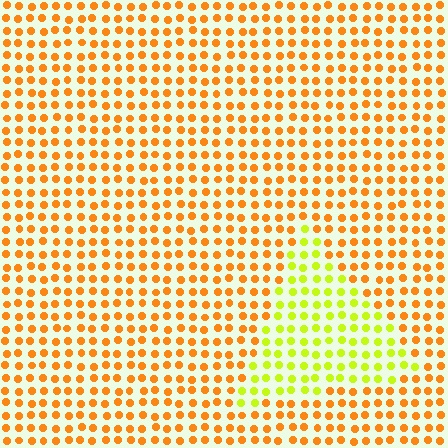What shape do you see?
I see a triangle.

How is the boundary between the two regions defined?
The boundary is defined purely by a slight shift in hue (about 45 degrees). Spacing, size, and orientation are identical on both sides.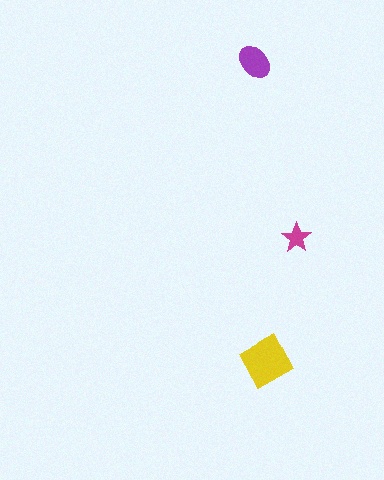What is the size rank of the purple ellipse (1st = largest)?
2nd.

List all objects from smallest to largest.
The magenta star, the purple ellipse, the yellow square.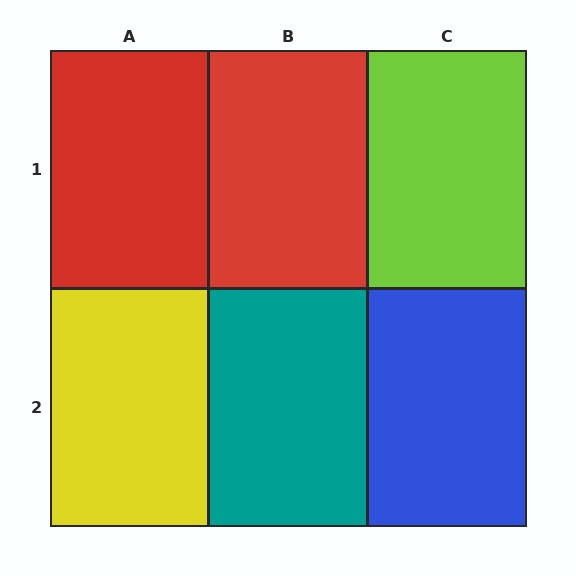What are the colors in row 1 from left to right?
Red, red, lime.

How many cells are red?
2 cells are red.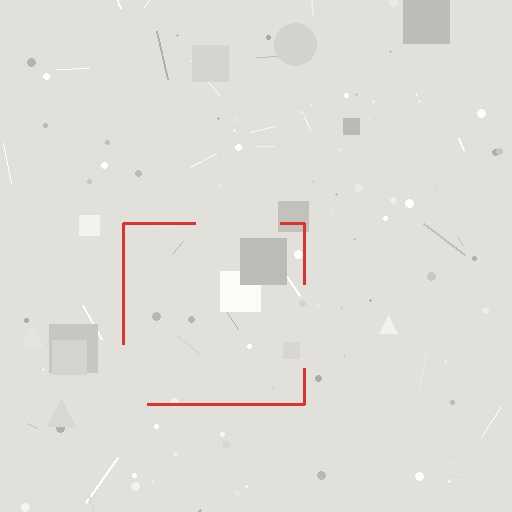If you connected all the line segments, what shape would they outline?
They would outline a square.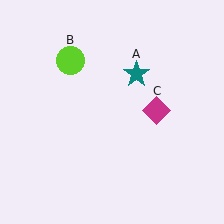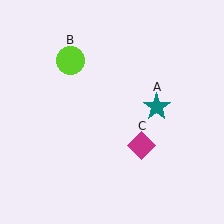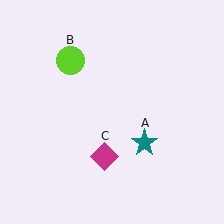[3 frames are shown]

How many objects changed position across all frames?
2 objects changed position: teal star (object A), magenta diamond (object C).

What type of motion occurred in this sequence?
The teal star (object A), magenta diamond (object C) rotated clockwise around the center of the scene.